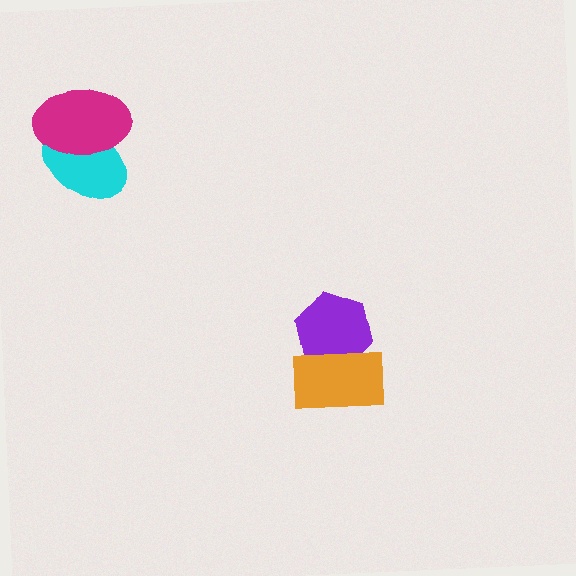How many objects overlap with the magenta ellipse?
1 object overlaps with the magenta ellipse.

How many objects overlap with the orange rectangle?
1 object overlaps with the orange rectangle.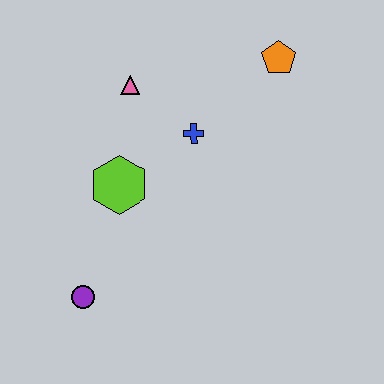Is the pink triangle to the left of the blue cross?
Yes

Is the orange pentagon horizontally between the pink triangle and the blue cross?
No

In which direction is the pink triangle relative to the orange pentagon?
The pink triangle is to the left of the orange pentagon.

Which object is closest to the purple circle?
The lime hexagon is closest to the purple circle.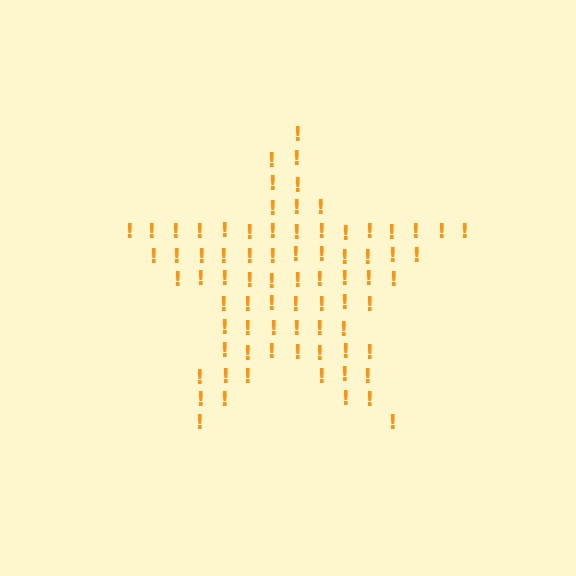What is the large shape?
The large shape is a star.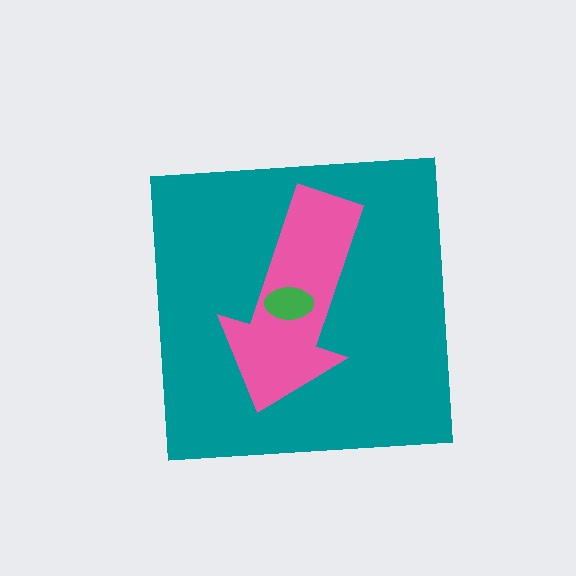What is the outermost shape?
The teal square.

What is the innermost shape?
The green ellipse.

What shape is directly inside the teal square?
The pink arrow.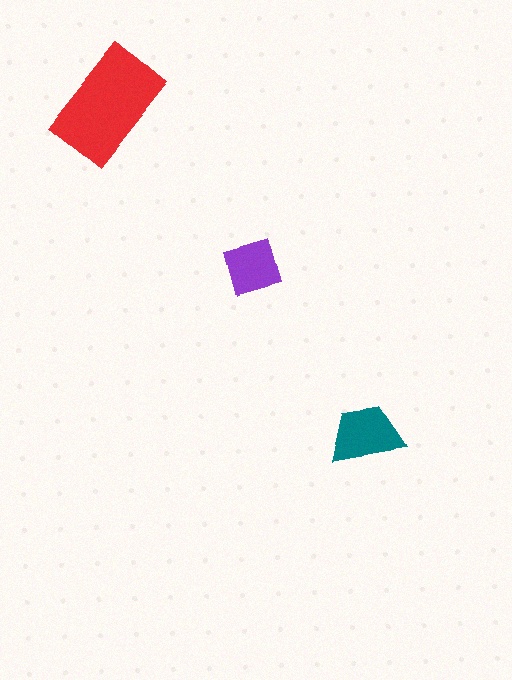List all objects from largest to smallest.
The red rectangle, the teal trapezoid, the purple diamond.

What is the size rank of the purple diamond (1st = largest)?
3rd.